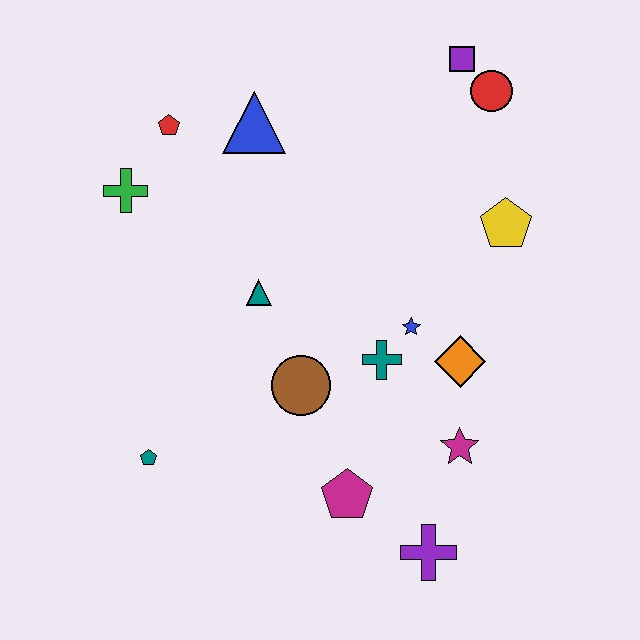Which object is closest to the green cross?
The red pentagon is closest to the green cross.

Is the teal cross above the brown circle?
Yes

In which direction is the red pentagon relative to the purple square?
The red pentagon is to the left of the purple square.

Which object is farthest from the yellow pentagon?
The teal pentagon is farthest from the yellow pentagon.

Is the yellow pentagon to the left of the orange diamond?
No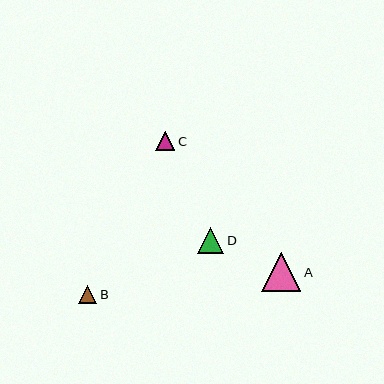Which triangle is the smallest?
Triangle B is the smallest with a size of approximately 18 pixels.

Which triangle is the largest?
Triangle A is the largest with a size of approximately 39 pixels.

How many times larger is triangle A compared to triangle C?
Triangle A is approximately 2.0 times the size of triangle C.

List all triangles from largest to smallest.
From largest to smallest: A, D, C, B.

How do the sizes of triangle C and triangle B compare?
Triangle C and triangle B are approximately the same size.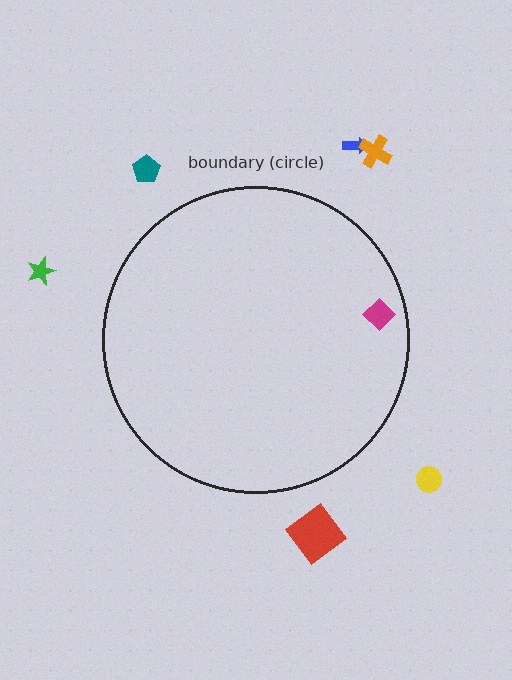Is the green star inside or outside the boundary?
Outside.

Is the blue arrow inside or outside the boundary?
Outside.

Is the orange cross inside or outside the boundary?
Outside.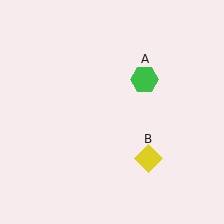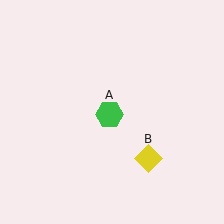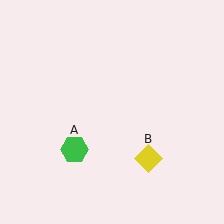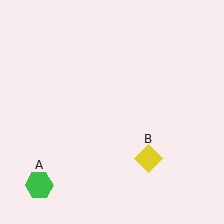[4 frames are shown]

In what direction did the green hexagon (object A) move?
The green hexagon (object A) moved down and to the left.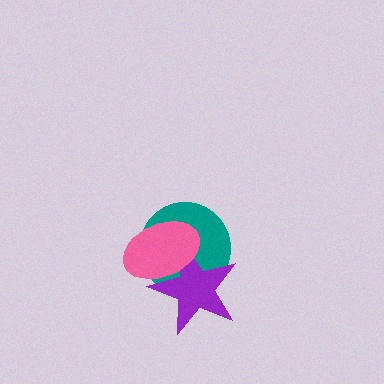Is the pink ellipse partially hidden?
No, no other shape covers it.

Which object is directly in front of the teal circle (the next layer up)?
The purple star is directly in front of the teal circle.